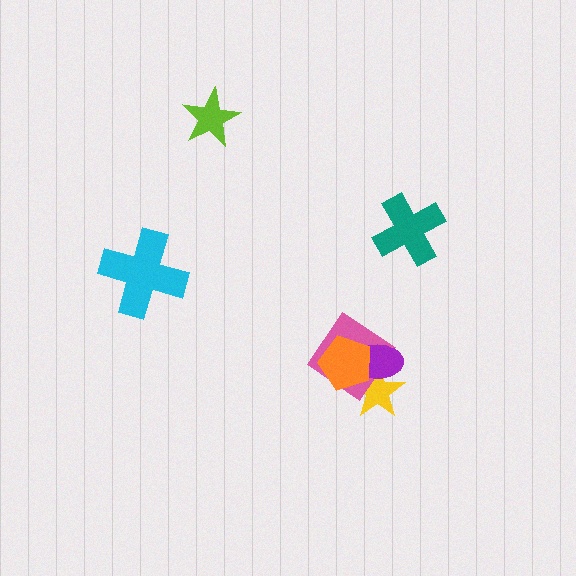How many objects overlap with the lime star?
0 objects overlap with the lime star.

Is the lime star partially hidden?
No, no other shape covers it.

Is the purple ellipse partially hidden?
Yes, it is partially covered by another shape.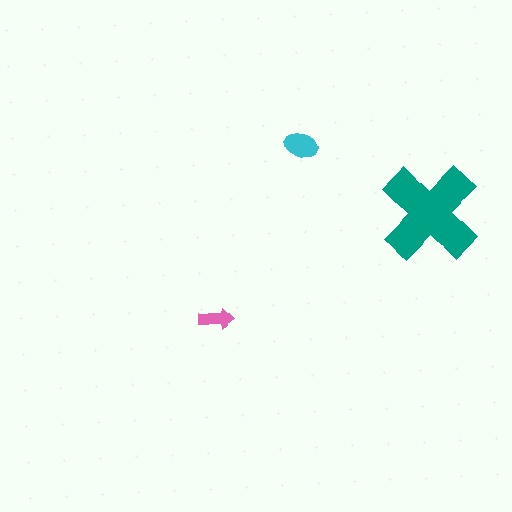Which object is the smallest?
The pink arrow.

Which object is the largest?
The teal cross.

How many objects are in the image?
There are 3 objects in the image.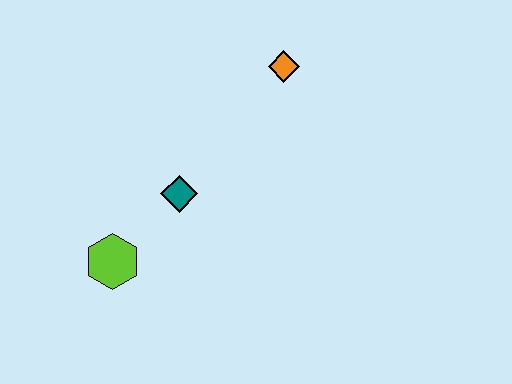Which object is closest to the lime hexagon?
The teal diamond is closest to the lime hexagon.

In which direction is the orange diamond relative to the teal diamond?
The orange diamond is above the teal diamond.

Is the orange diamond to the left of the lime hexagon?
No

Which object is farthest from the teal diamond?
The orange diamond is farthest from the teal diamond.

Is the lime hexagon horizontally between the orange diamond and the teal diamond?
No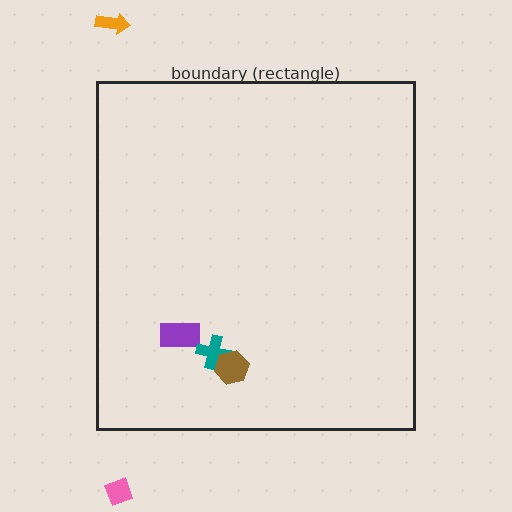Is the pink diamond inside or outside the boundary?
Outside.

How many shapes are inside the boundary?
3 inside, 2 outside.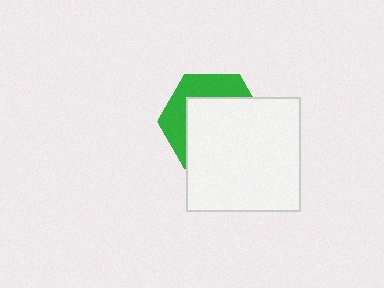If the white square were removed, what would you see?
You would see the complete green hexagon.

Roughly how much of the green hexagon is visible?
A small part of it is visible (roughly 36%).